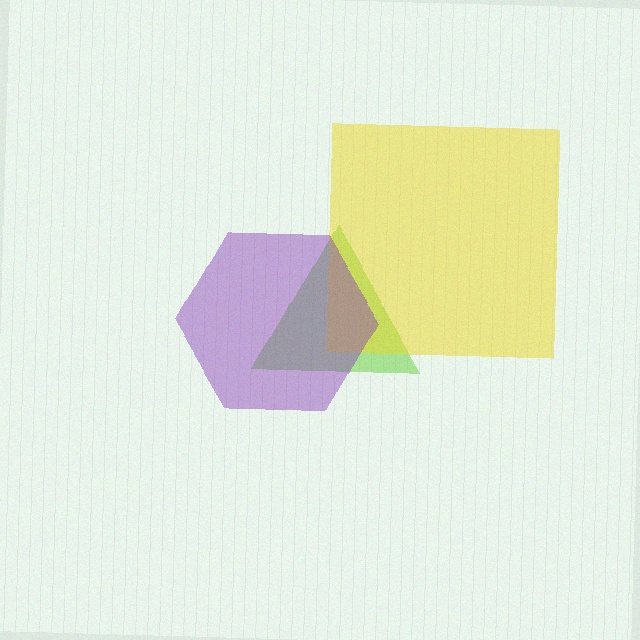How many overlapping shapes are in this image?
There are 3 overlapping shapes in the image.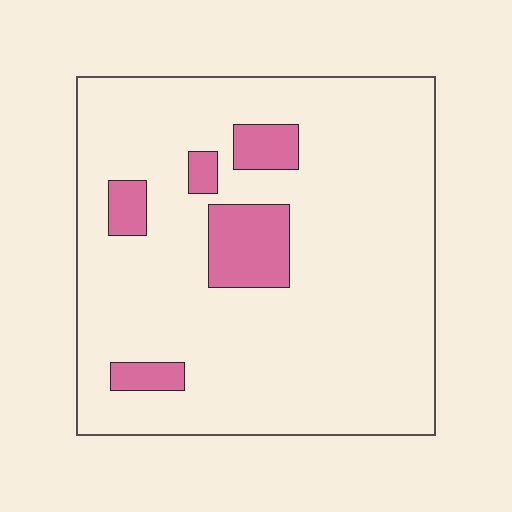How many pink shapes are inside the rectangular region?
5.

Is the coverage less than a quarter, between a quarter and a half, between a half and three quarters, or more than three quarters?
Less than a quarter.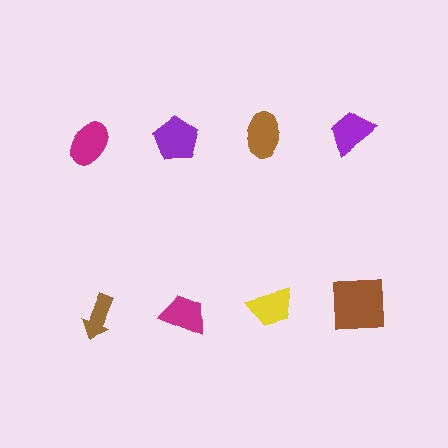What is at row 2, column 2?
A magenta trapezoid.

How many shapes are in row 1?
4 shapes.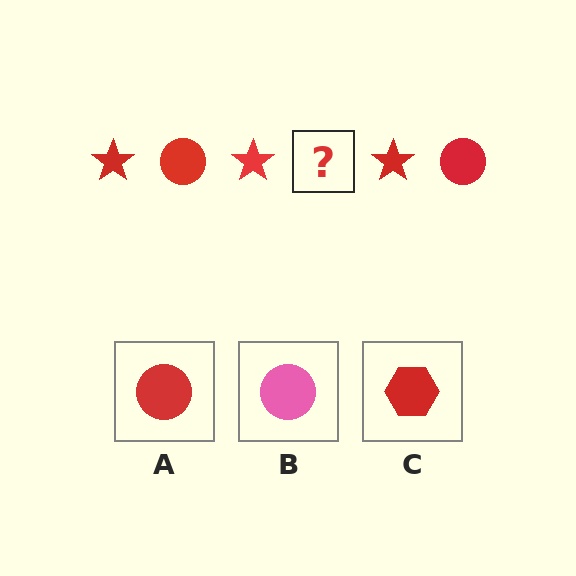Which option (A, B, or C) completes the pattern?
A.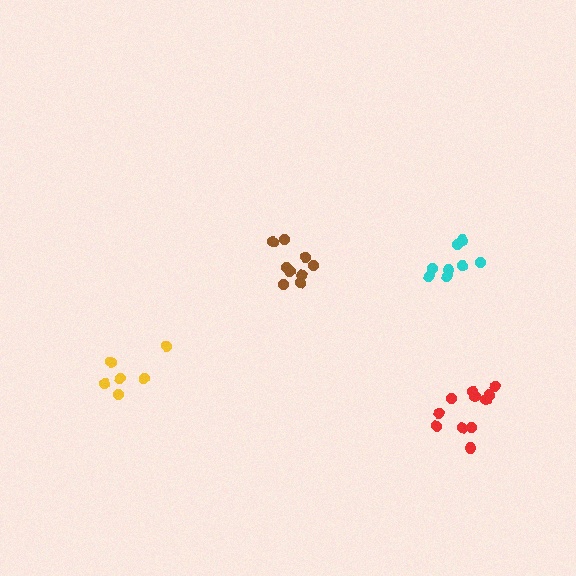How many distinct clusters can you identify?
There are 4 distinct clusters.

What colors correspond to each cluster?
The clusters are colored: brown, yellow, cyan, red.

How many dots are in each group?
Group 1: 9 dots, Group 2: 6 dots, Group 3: 8 dots, Group 4: 11 dots (34 total).